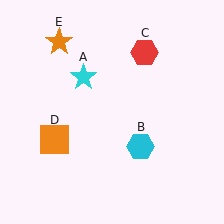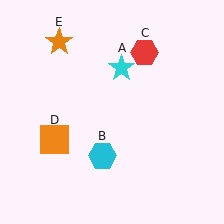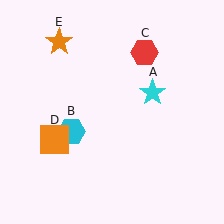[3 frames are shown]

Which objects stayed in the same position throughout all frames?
Red hexagon (object C) and orange square (object D) and orange star (object E) remained stationary.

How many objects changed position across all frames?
2 objects changed position: cyan star (object A), cyan hexagon (object B).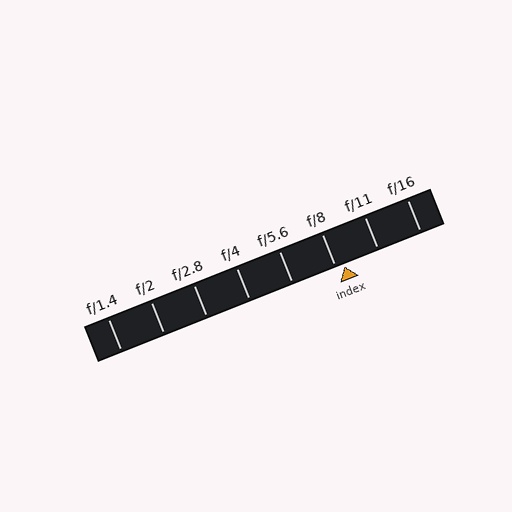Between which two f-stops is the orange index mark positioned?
The index mark is between f/8 and f/11.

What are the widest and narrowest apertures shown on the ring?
The widest aperture shown is f/1.4 and the narrowest is f/16.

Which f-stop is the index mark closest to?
The index mark is closest to f/8.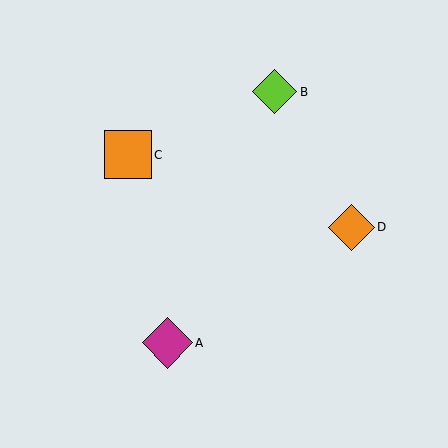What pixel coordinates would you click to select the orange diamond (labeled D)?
Click at (352, 227) to select the orange diamond D.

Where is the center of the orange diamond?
The center of the orange diamond is at (352, 227).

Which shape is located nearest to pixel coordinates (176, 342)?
The magenta diamond (labeled A) at (167, 343) is nearest to that location.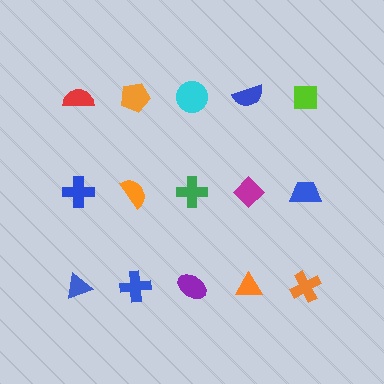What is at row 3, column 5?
An orange cross.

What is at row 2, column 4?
A magenta diamond.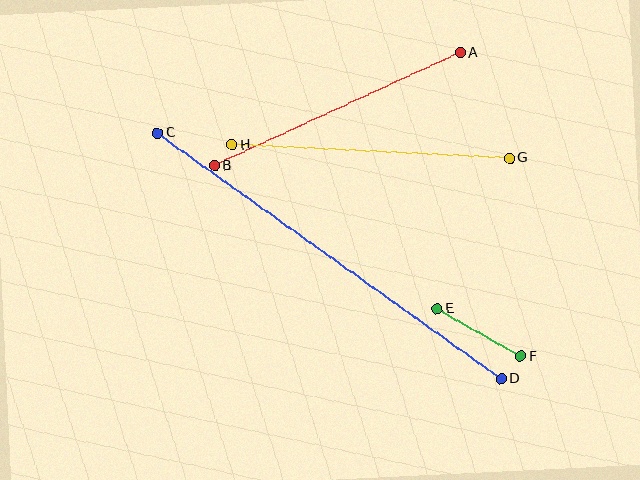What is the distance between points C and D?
The distance is approximately 422 pixels.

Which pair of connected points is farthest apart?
Points C and D are farthest apart.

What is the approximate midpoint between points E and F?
The midpoint is at approximately (479, 332) pixels.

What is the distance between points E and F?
The distance is approximately 96 pixels.